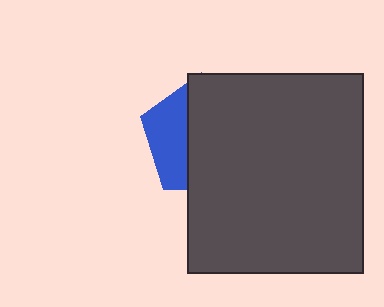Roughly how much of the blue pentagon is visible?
A small part of it is visible (roughly 34%).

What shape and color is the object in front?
The object in front is a dark gray rectangle.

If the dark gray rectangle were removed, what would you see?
You would see the complete blue pentagon.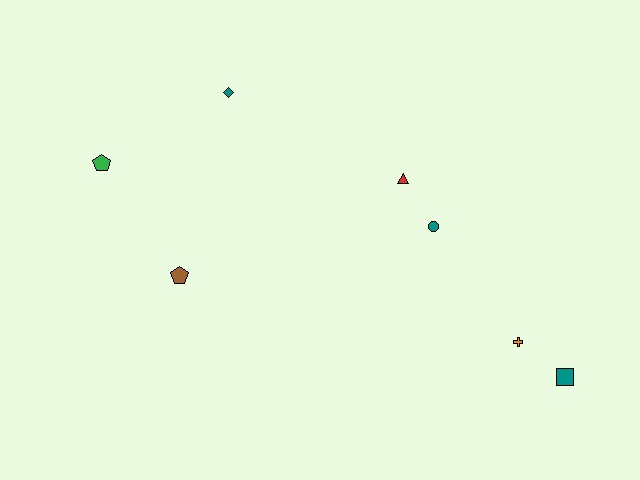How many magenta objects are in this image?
There are no magenta objects.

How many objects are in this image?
There are 7 objects.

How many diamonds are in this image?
There is 1 diamond.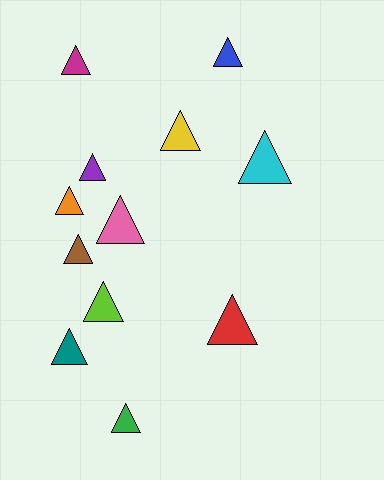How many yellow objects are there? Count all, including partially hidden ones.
There is 1 yellow object.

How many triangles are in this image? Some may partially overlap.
There are 12 triangles.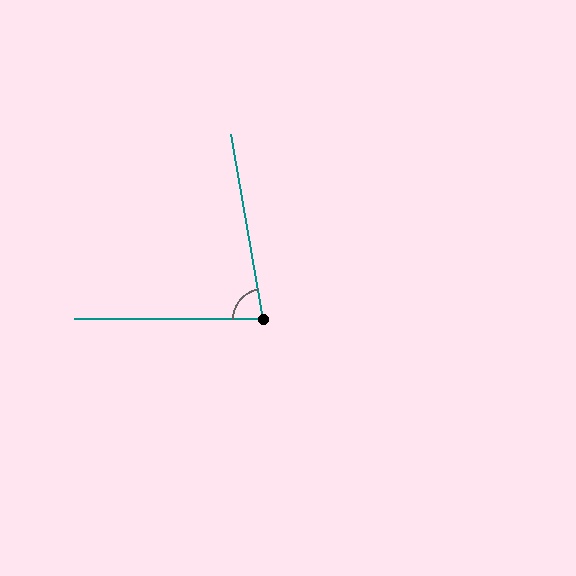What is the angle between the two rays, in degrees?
Approximately 80 degrees.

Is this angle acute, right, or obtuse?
It is acute.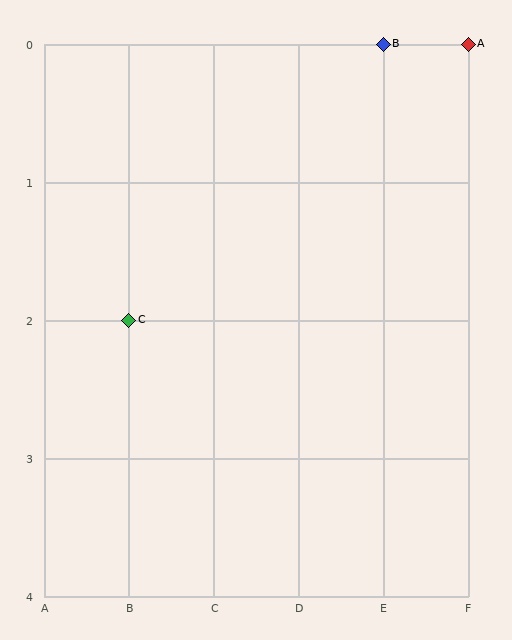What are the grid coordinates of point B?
Point B is at grid coordinates (E, 0).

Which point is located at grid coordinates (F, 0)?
Point A is at (F, 0).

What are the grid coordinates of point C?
Point C is at grid coordinates (B, 2).